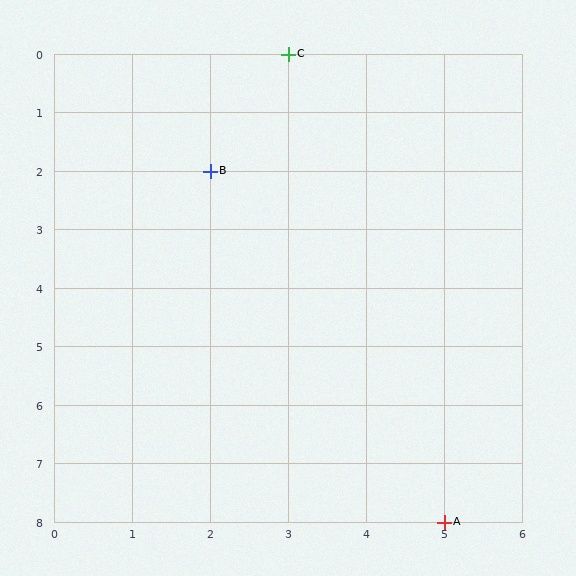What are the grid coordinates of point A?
Point A is at grid coordinates (5, 8).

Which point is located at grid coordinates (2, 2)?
Point B is at (2, 2).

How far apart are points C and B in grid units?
Points C and B are 1 column and 2 rows apart (about 2.2 grid units diagonally).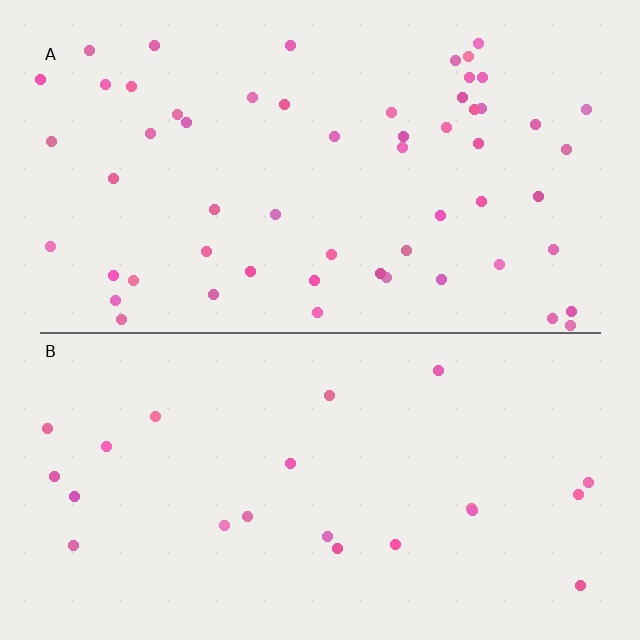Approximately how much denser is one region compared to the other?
Approximately 2.6× — region A over region B.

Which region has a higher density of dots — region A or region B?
A (the top).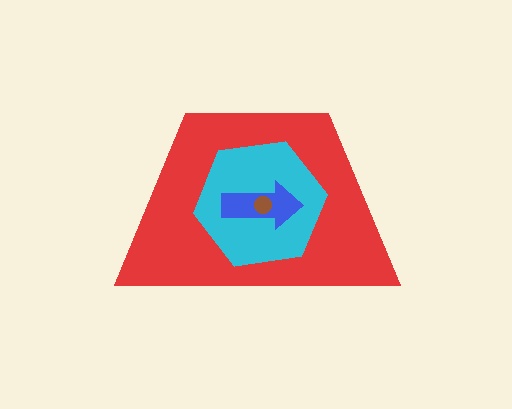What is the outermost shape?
The red trapezoid.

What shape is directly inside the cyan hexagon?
The blue arrow.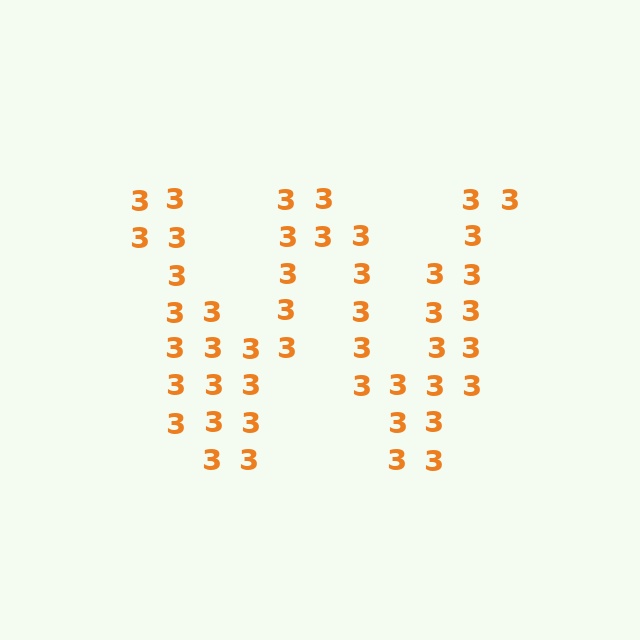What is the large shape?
The large shape is the letter W.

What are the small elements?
The small elements are digit 3's.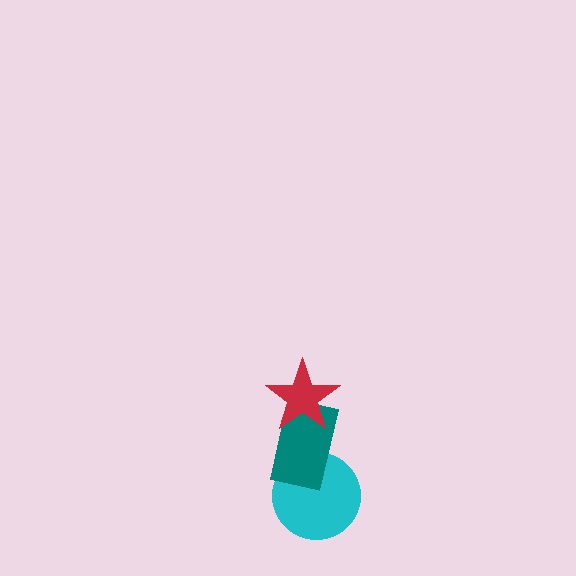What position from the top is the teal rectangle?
The teal rectangle is 2nd from the top.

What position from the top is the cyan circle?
The cyan circle is 3rd from the top.